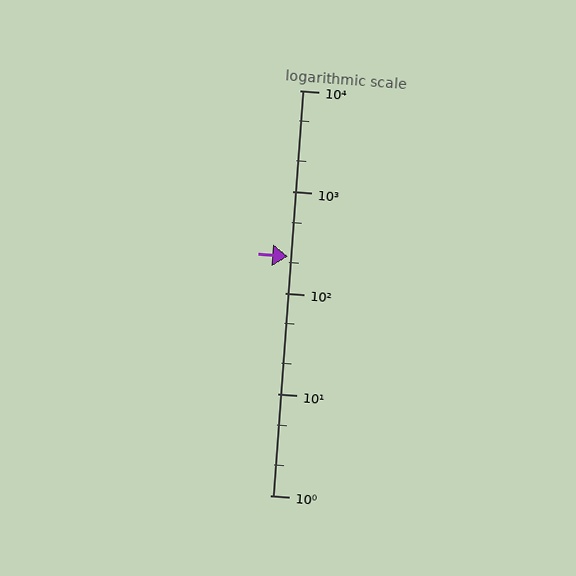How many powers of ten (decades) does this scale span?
The scale spans 4 decades, from 1 to 10000.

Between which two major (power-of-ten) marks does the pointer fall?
The pointer is between 100 and 1000.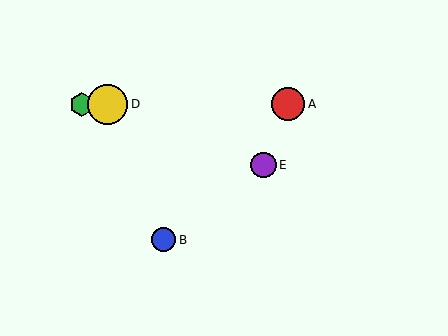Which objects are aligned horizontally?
Objects A, C, D are aligned horizontally.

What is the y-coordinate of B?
Object B is at y≈240.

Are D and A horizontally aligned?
Yes, both are at y≈104.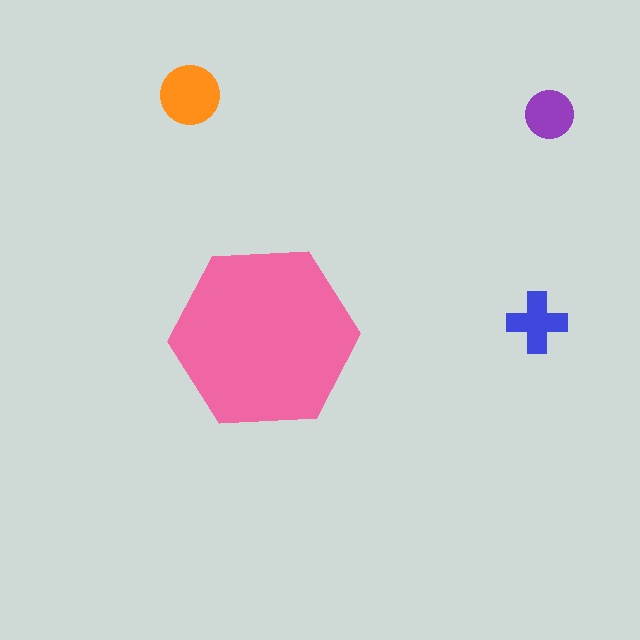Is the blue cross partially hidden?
No, the blue cross is fully visible.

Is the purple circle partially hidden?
No, the purple circle is fully visible.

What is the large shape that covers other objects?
A pink hexagon.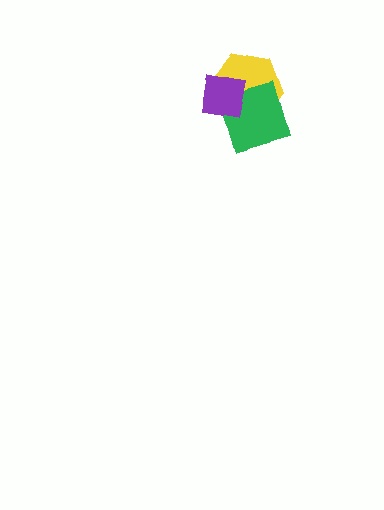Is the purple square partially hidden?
No, no other shape covers it.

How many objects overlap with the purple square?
2 objects overlap with the purple square.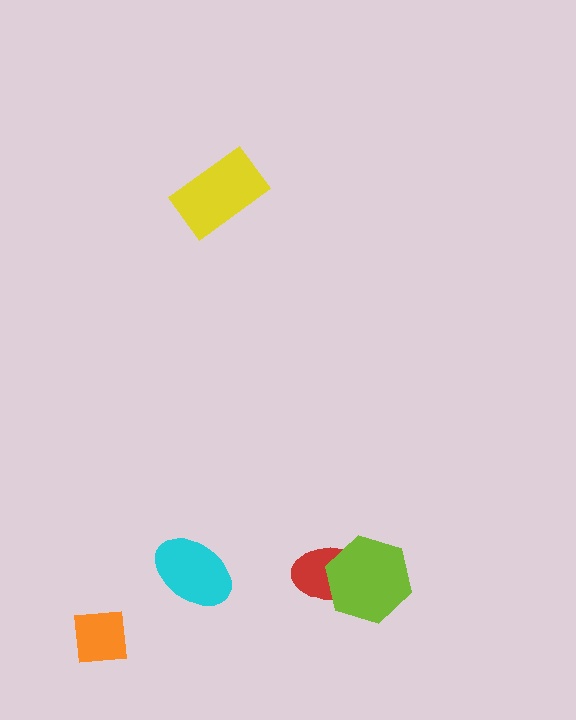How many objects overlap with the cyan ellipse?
0 objects overlap with the cyan ellipse.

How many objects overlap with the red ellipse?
1 object overlaps with the red ellipse.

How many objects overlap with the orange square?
0 objects overlap with the orange square.